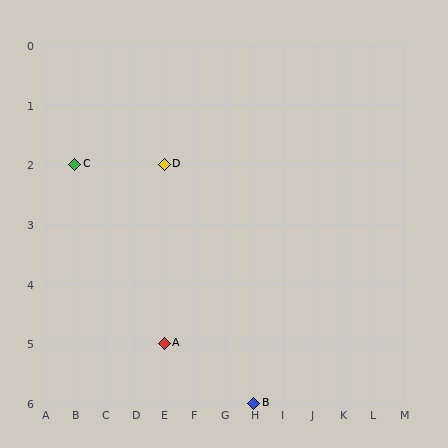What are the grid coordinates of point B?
Point B is at grid coordinates (H, 6).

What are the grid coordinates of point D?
Point D is at grid coordinates (E, 2).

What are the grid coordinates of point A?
Point A is at grid coordinates (E, 5).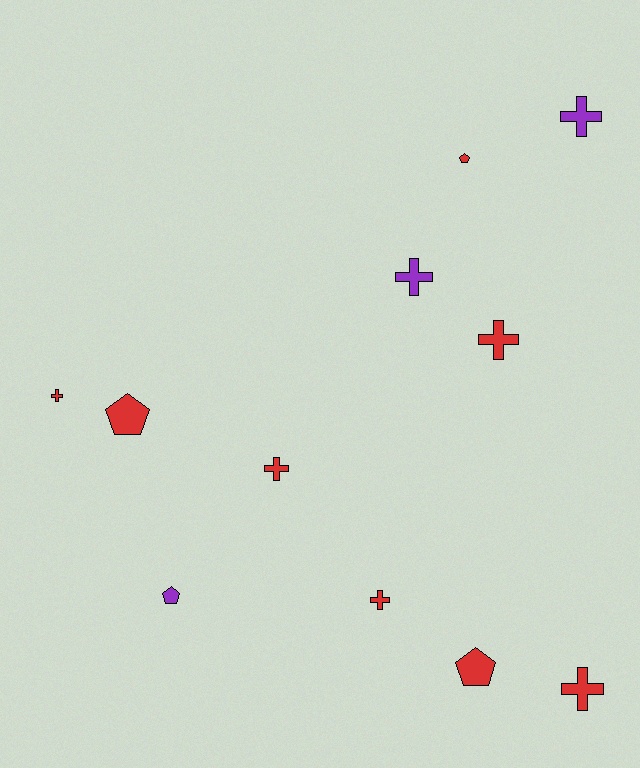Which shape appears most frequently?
Cross, with 7 objects.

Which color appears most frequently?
Red, with 8 objects.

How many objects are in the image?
There are 11 objects.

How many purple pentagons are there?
There is 1 purple pentagon.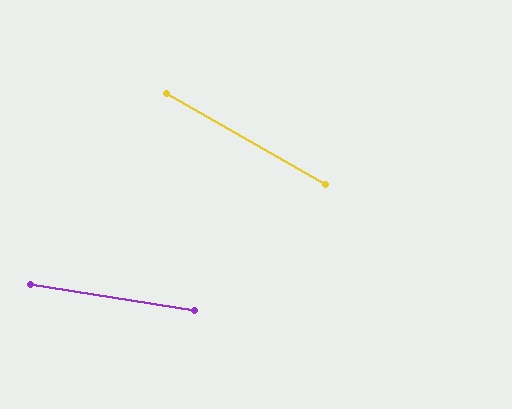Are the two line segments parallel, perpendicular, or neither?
Neither parallel nor perpendicular — they differ by about 21°.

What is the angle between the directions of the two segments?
Approximately 21 degrees.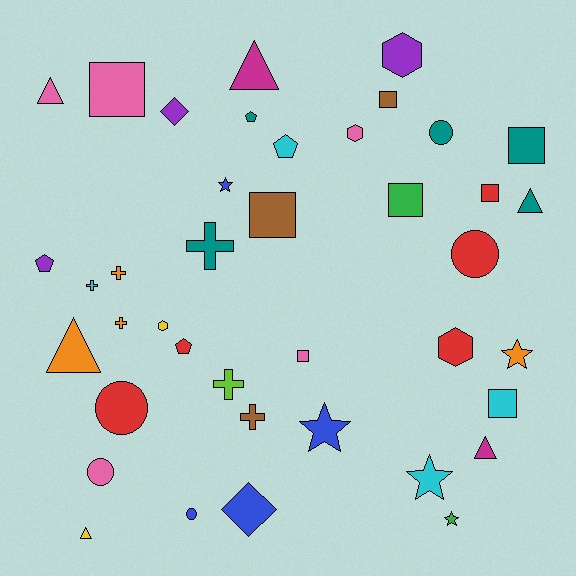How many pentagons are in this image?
There are 4 pentagons.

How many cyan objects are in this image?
There are 4 cyan objects.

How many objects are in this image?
There are 40 objects.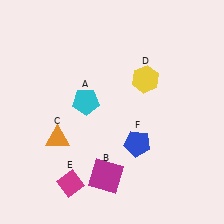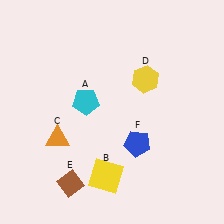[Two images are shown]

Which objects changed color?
B changed from magenta to yellow. E changed from magenta to brown.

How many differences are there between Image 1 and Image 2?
There are 2 differences between the two images.